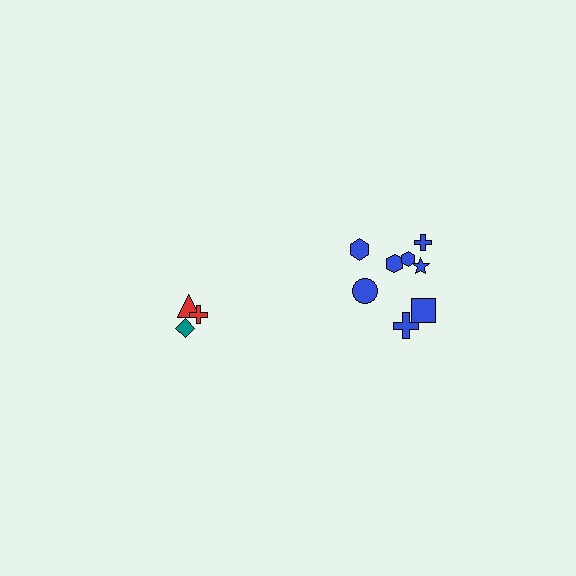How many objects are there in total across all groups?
There are 11 objects.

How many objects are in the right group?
There are 8 objects.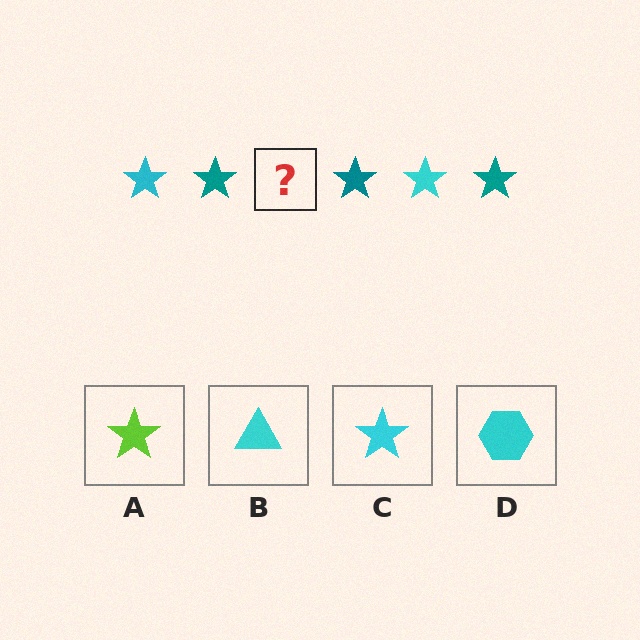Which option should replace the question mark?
Option C.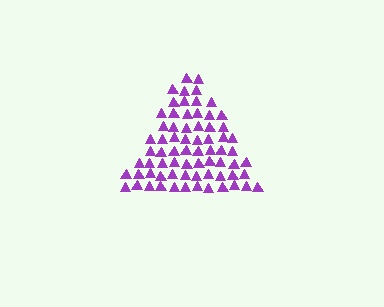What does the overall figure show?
The overall figure shows a triangle.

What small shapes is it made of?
It is made of small triangles.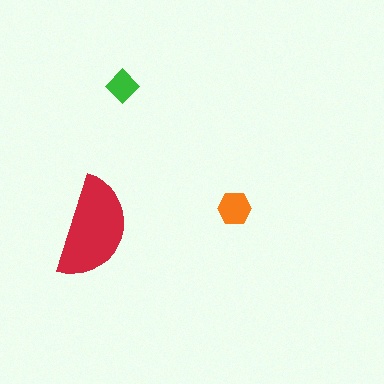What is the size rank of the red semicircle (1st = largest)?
1st.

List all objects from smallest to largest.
The green diamond, the orange hexagon, the red semicircle.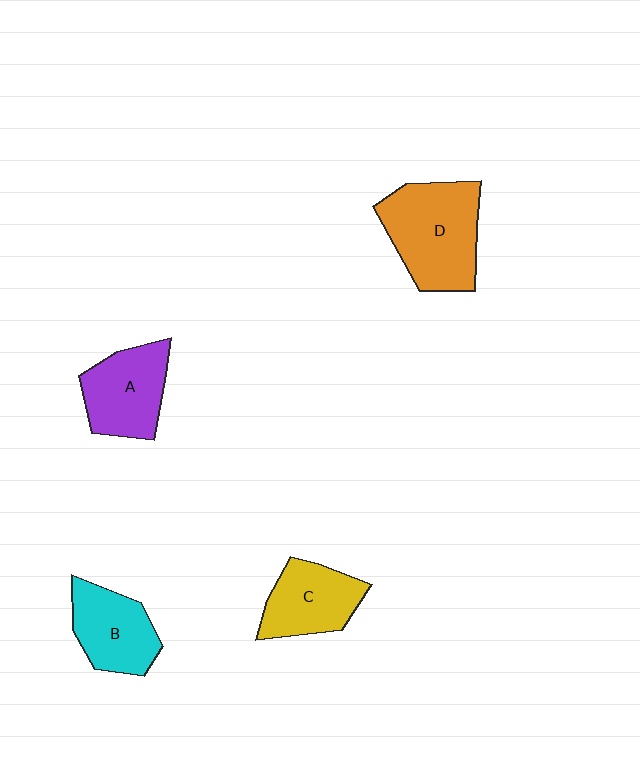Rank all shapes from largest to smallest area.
From largest to smallest: D (orange), A (purple), B (cyan), C (yellow).